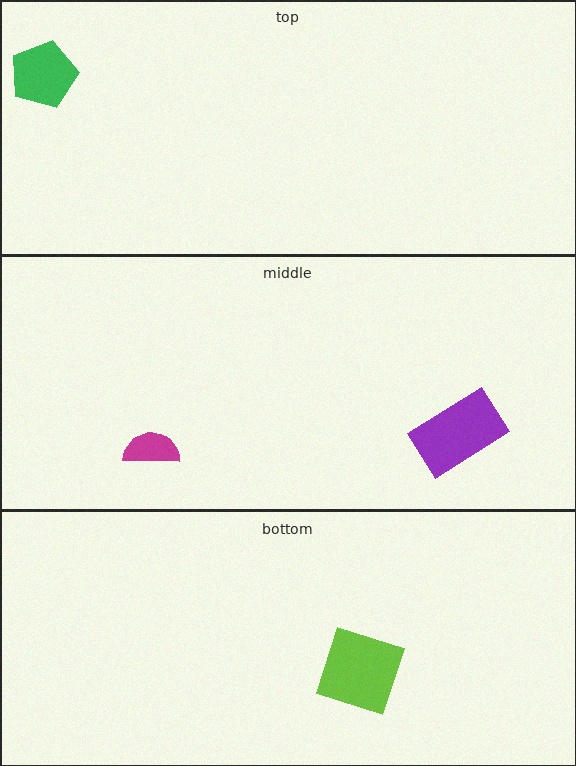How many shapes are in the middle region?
2.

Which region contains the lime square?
The bottom region.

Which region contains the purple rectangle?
The middle region.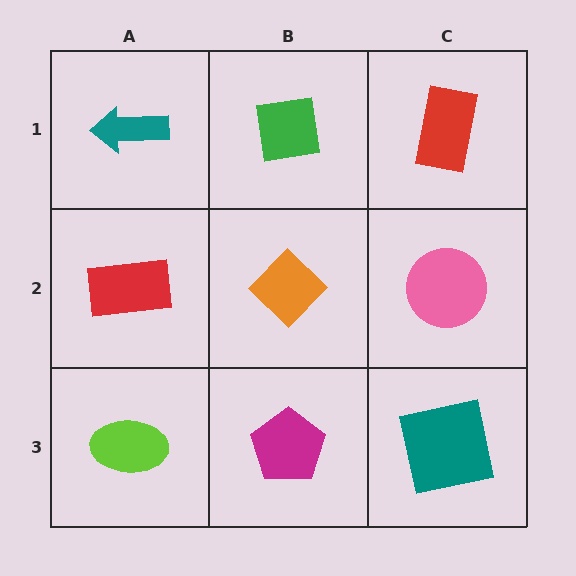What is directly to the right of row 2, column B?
A pink circle.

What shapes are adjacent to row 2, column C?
A red rectangle (row 1, column C), a teal square (row 3, column C), an orange diamond (row 2, column B).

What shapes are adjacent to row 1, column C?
A pink circle (row 2, column C), a green square (row 1, column B).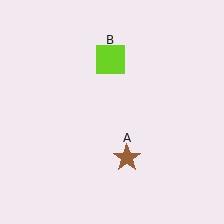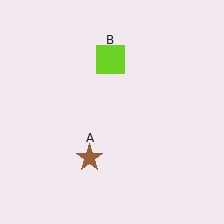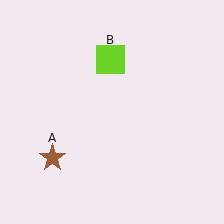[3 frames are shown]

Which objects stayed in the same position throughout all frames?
Lime square (object B) remained stationary.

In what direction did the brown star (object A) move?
The brown star (object A) moved left.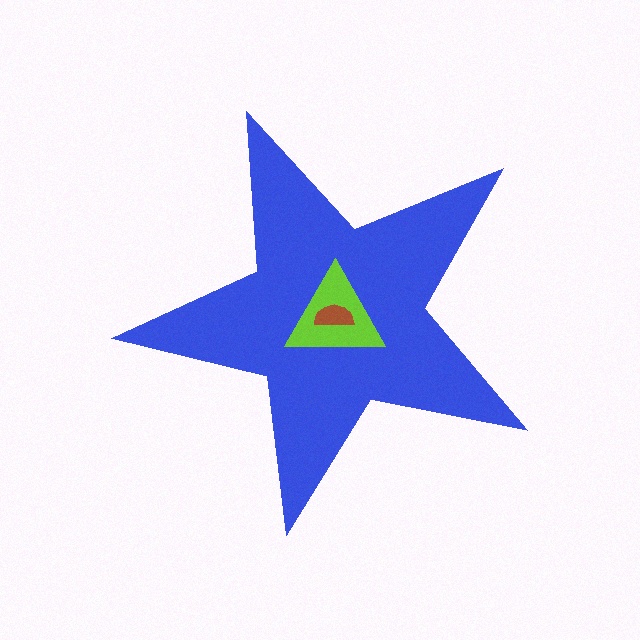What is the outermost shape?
The blue star.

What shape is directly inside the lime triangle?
The brown semicircle.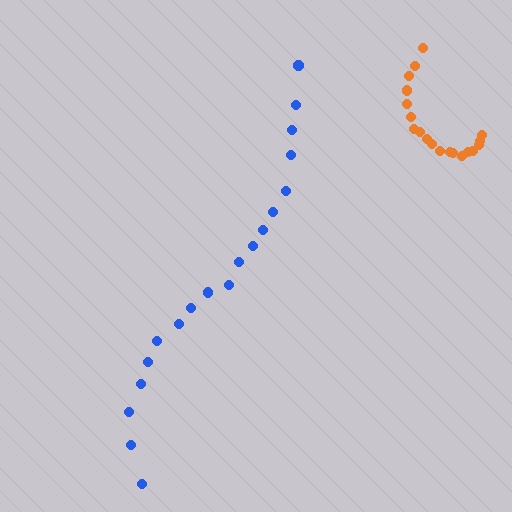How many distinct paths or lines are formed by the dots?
There are 2 distinct paths.